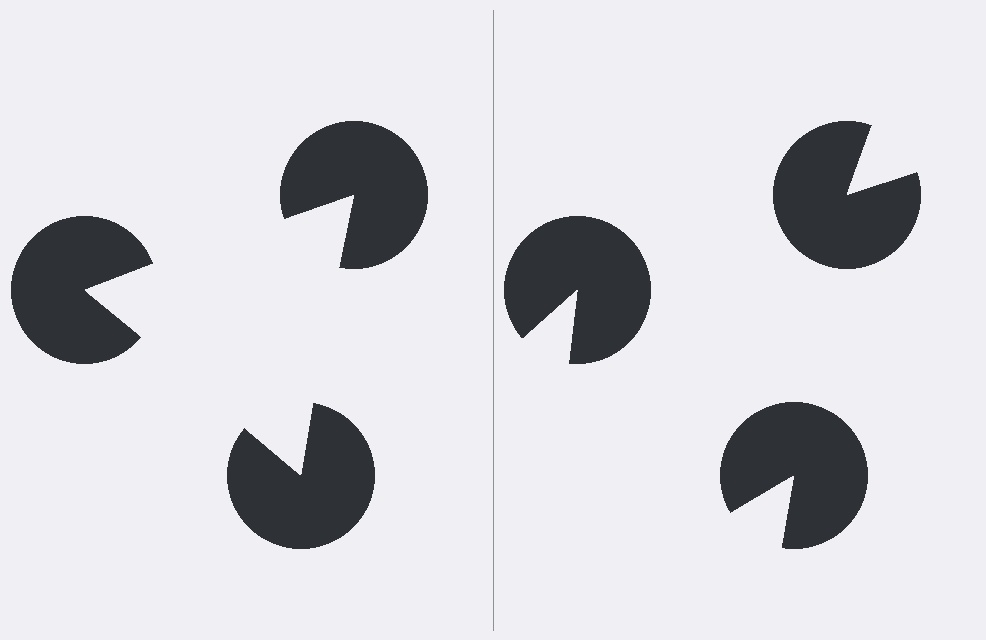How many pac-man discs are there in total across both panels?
6 — 3 on each side.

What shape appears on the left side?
An illusory triangle.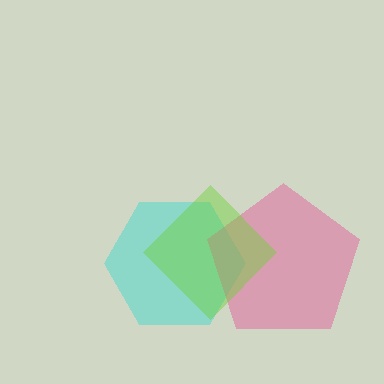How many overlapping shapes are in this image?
There are 3 overlapping shapes in the image.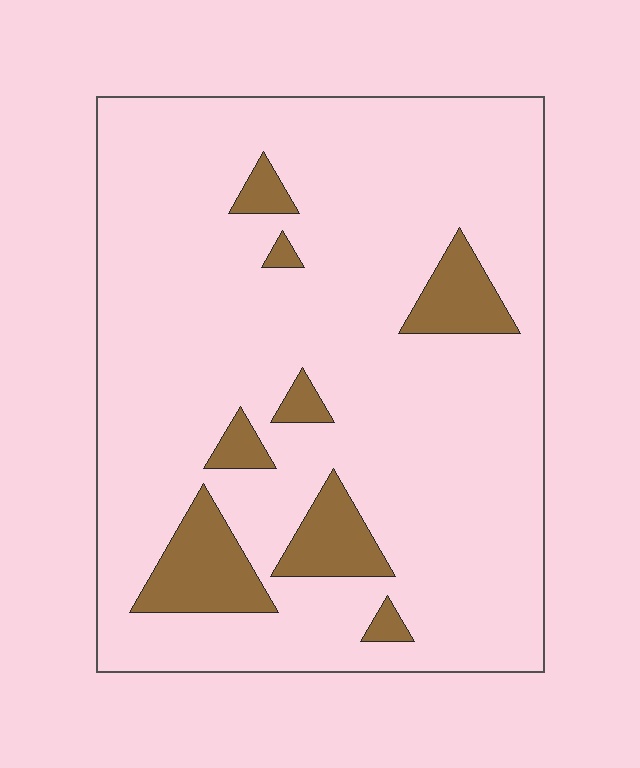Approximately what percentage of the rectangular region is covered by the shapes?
Approximately 10%.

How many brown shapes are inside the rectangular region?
8.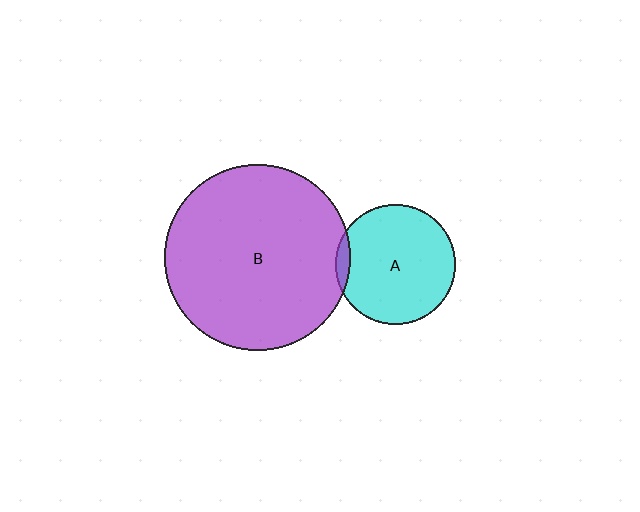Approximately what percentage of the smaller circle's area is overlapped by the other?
Approximately 5%.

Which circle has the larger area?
Circle B (purple).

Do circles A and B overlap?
Yes.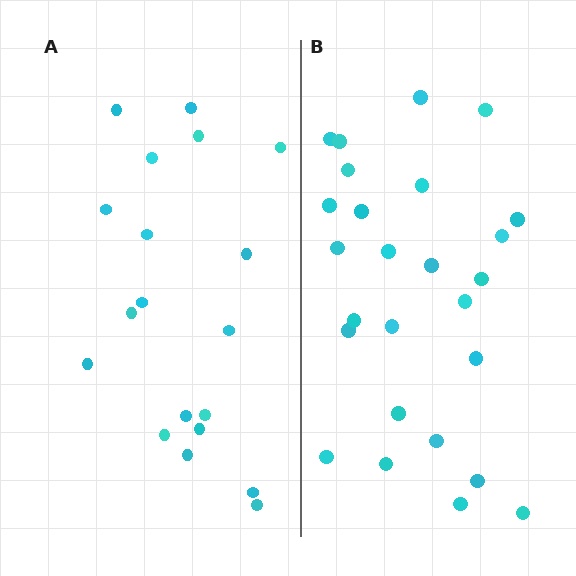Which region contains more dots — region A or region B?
Region B (the right region) has more dots.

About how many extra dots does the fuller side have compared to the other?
Region B has roughly 8 or so more dots than region A.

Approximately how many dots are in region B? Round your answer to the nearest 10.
About 30 dots. (The exact count is 26, which rounds to 30.)